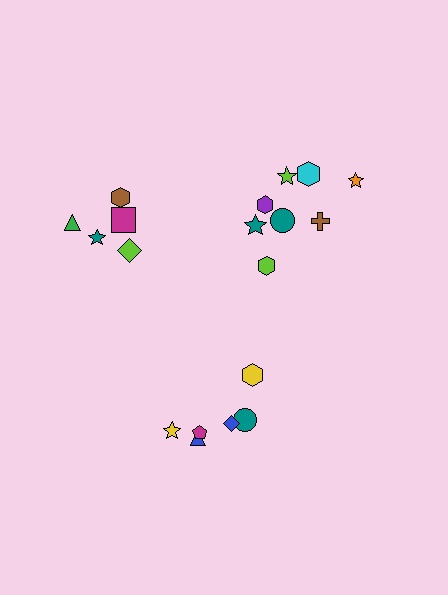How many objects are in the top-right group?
There are 8 objects.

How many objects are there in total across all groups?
There are 19 objects.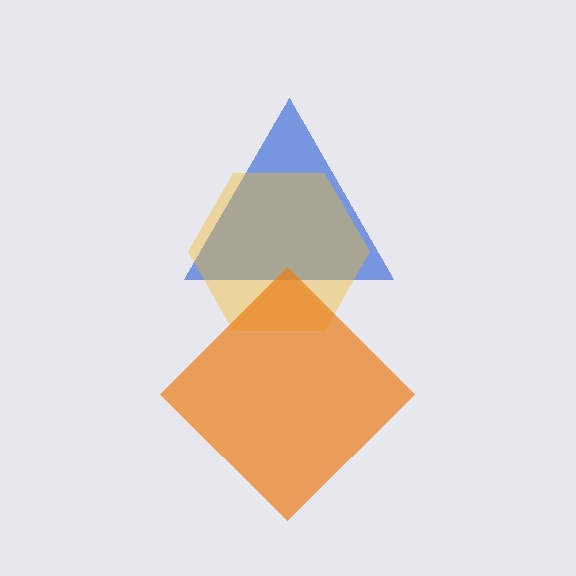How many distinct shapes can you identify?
There are 3 distinct shapes: a blue triangle, a yellow hexagon, an orange diamond.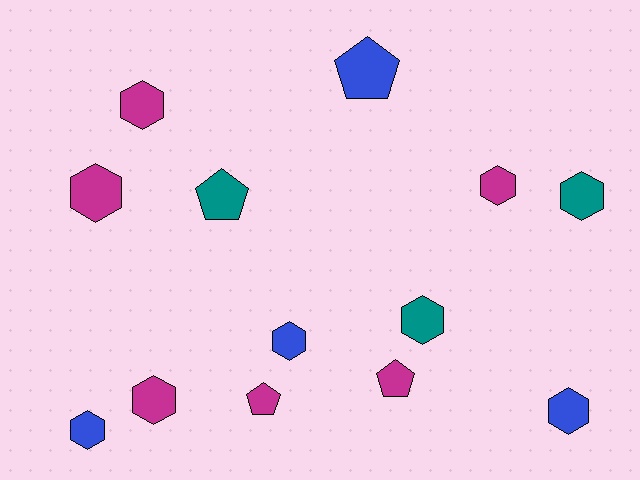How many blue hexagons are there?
There are 3 blue hexagons.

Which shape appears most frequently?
Hexagon, with 9 objects.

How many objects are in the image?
There are 13 objects.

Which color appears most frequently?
Magenta, with 6 objects.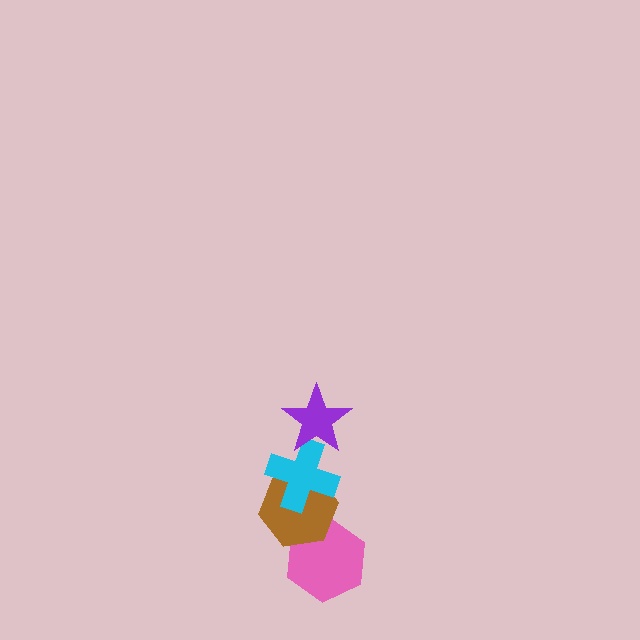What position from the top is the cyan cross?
The cyan cross is 2nd from the top.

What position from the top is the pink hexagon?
The pink hexagon is 4th from the top.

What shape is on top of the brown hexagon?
The cyan cross is on top of the brown hexagon.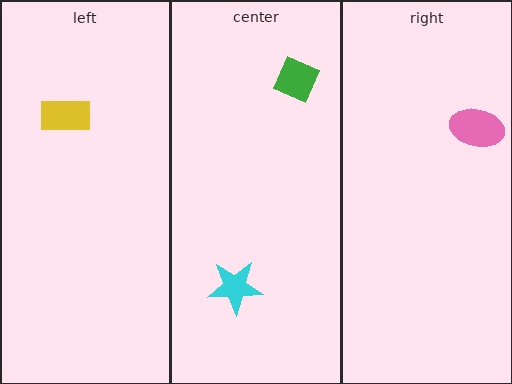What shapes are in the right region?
The pink ellipse.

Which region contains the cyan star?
The center region.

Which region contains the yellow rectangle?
The left region.